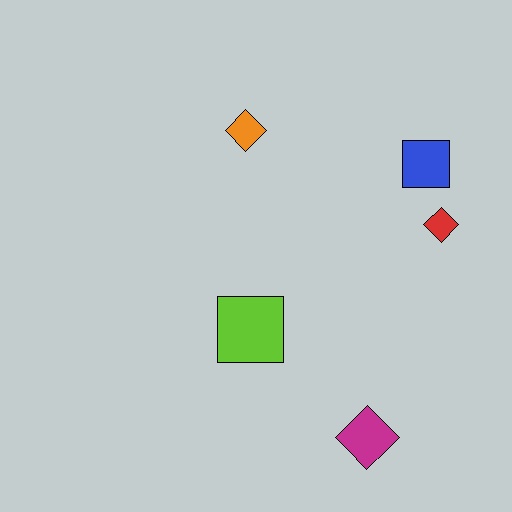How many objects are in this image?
There are 5 objects.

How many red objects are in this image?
There is 1 red object.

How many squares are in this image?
There are 2 squares.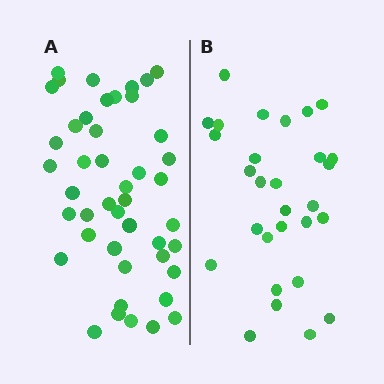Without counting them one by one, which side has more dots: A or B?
Region A (the left region) has more dots.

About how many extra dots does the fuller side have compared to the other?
Region A has approximately 15 more dots than region B.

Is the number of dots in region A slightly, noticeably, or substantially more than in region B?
Region A has substantially more. The ratio is roughly 1.6 to 1.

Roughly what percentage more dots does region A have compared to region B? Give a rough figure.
About 55% more.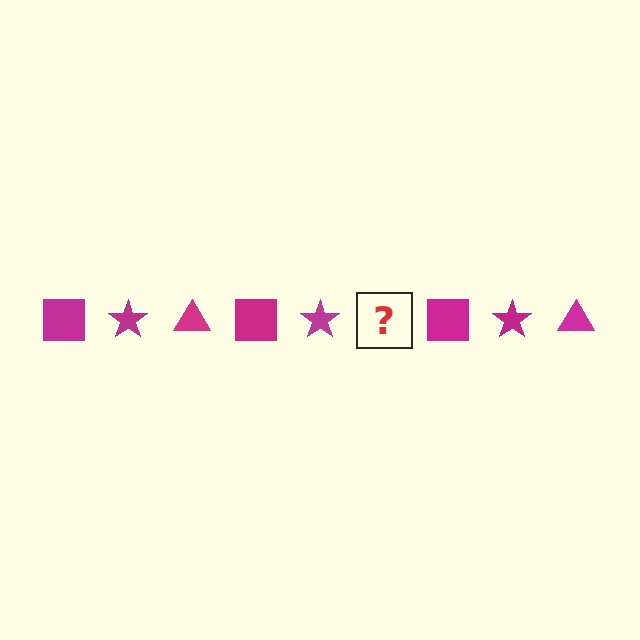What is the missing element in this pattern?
The missing element is a magenta triangle.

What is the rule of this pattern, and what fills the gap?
The rule is that the pattern cycles through square, star, triangle shapes in magenta. The gap should be filled with a magenta triangle.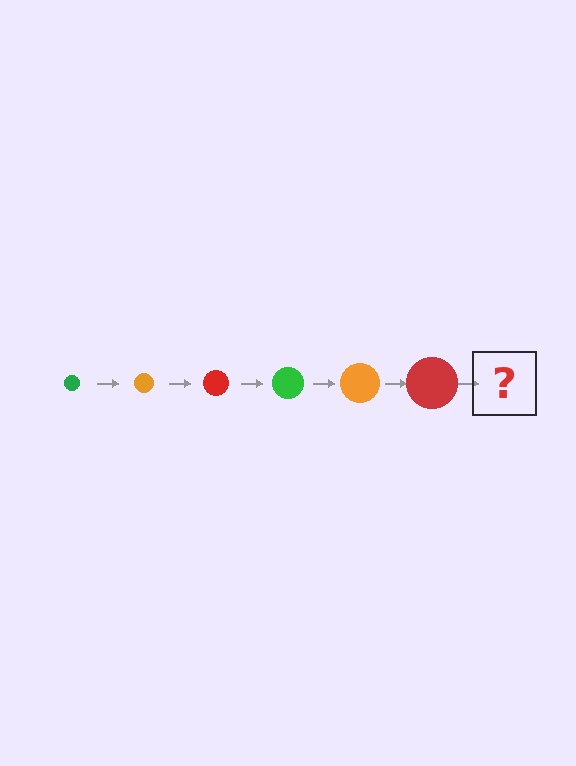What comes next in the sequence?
The next element should be a green circle, larger than the previous one.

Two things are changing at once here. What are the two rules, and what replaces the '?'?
The two rules are that the circle grows larger each step and the color cycles through green, orange, and red. The '?' should be a green circle, larger than the previous one.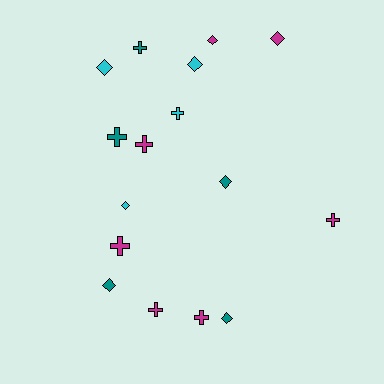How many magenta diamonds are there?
There are 2 magenta diamonds.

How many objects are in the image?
There are 16 objects.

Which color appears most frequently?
Magenta, with 7 objects.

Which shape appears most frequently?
Diamond, with 8 objects.